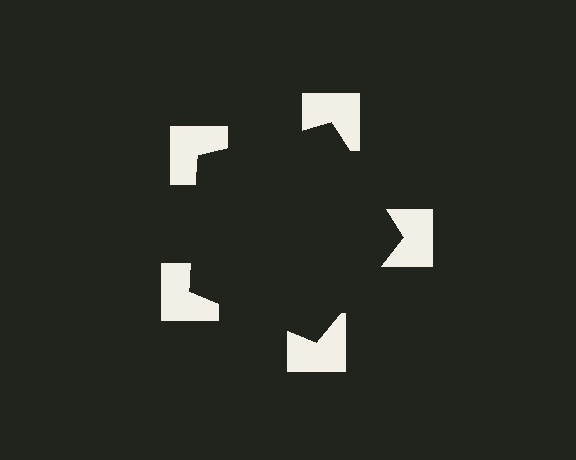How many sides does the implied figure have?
5 sides.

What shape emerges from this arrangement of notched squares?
An illusory pentagon — its edges are inferred from the aligned wedge cuts in the notched squares, not physically drawn.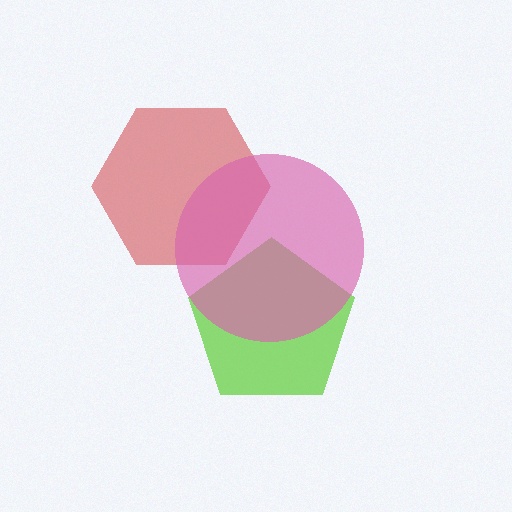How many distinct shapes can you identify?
There are 3 distinct shapes: a lime pentagon, a red hexagon, a pink circle.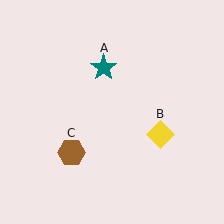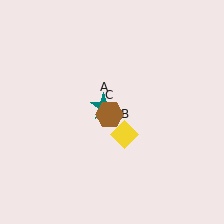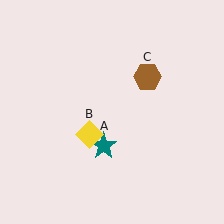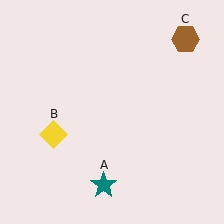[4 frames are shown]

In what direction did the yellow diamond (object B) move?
The yellow diamond (object B) moved left.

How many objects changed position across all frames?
3 objects changed position: teal star (object A), yellow diamond (object B), brown hexagon (object C).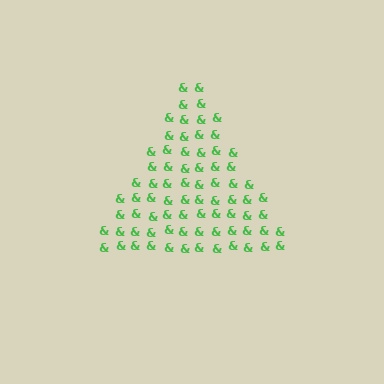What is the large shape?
The large shape is a triangle.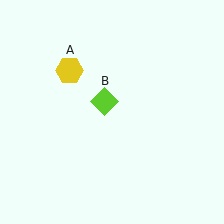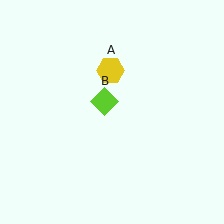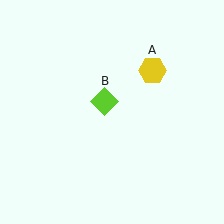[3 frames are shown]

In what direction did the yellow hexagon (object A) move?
The yellow hexagon (object A) moved right.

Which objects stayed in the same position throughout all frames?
Lime diamond (object B) remained stationary.